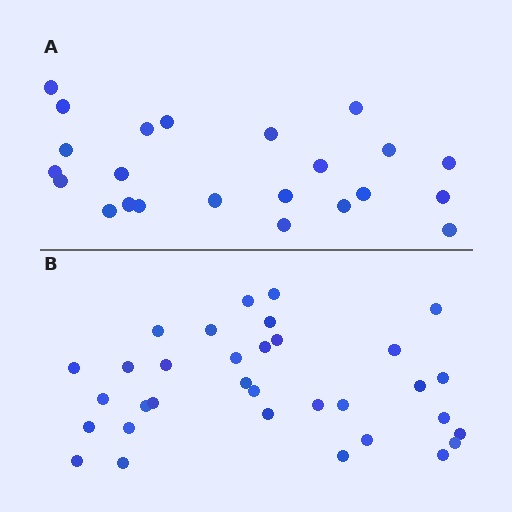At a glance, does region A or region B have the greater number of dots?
Region B (the bottom region) has more dots.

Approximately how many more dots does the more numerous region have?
Region B has roughly 10 or so more dots than region A.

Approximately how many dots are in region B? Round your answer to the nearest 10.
About 30 dots. (The exact count is 33, which rounds to 30.)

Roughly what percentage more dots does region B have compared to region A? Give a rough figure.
About 45% more.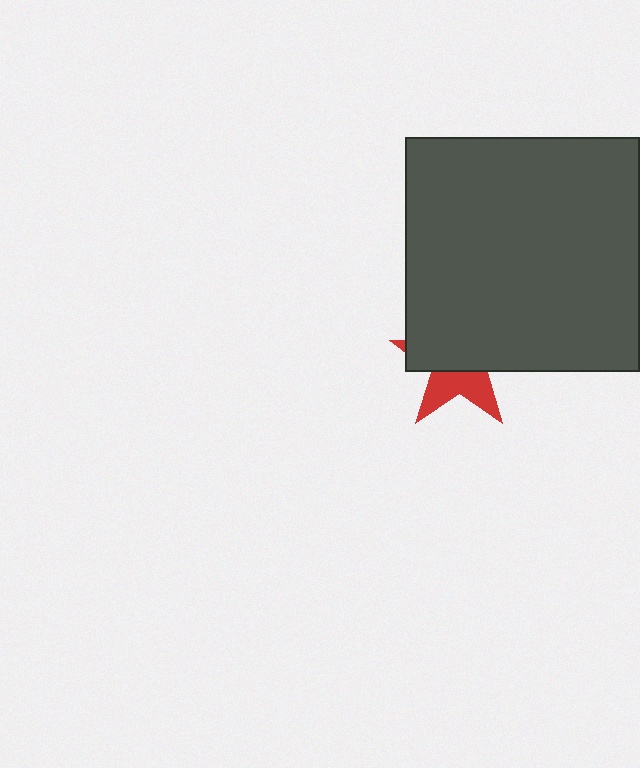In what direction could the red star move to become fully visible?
The red star could move down. That would shift it out from behind the dark gray square entirely.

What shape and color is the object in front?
The object in front is a dark gray square.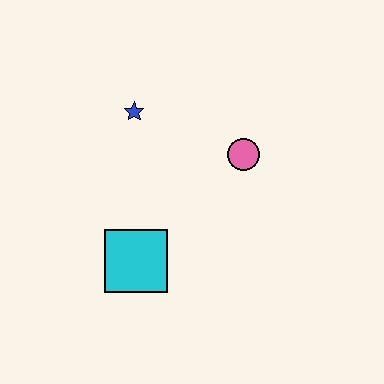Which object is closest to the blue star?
The pink circle is closest to the blue star.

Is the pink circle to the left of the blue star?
No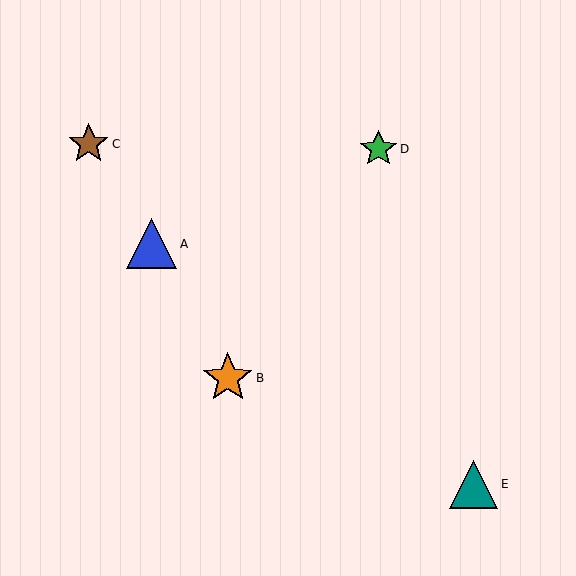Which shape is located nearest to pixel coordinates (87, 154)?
The brown star (labeled C) at (89, 144) is nearest to that location.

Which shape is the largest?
The blue triangle (labeled A) is the largest.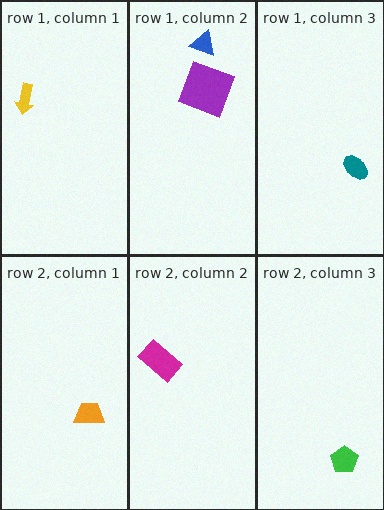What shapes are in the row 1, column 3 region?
The teal ellipse.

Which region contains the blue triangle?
The row 1, column 2 region.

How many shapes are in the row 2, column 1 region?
1.